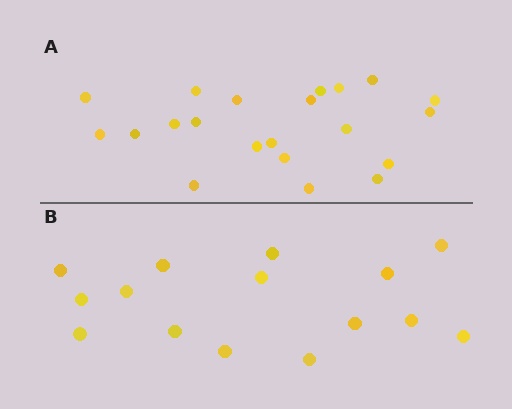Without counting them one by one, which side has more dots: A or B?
Region A (the top region) has more dots.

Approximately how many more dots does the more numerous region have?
Region A has about 6 more dots than region B.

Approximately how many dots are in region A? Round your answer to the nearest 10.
About 20 dots. (The exact count is 21, which rounds to 20.)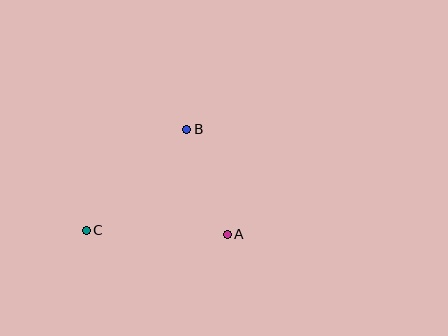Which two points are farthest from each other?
Points B and C are farthest from each other.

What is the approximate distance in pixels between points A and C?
The distance between A and C is approximately 141 pixels.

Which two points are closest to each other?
Points A and B are closest to each other.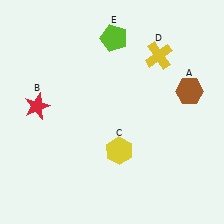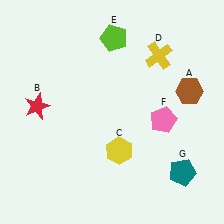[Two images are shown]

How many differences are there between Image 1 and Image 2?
There are 2 differences between the two images.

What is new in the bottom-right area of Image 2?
A pink pentagon (F) was added in the bottom-right area of Image 2.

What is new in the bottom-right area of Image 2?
A teal pentagon (G) was added in the bottom-right area of Image 2.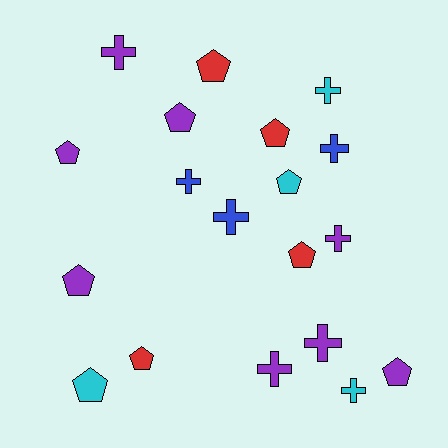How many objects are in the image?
There are 19 objects.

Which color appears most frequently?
Purple, with 8 objects.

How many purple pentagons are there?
There are 4 purple pentagons.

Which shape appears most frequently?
Pentagon, with 10 objects.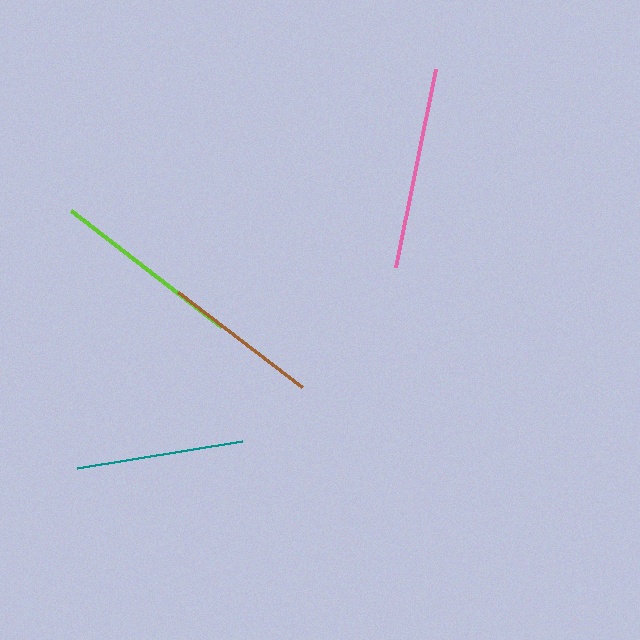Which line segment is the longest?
The pink line is the longest at approximately 202 pixels.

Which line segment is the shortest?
The brown line is the shortest at approximately 156 pixels.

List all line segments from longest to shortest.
From longest to shortest: pink, lime, teal, brown.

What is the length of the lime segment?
The lime segment is approximately 190 pixels long.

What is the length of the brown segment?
The brown segment is approximately 156 pixels long.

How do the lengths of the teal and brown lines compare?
The teal and brown lines are approximately the same length.